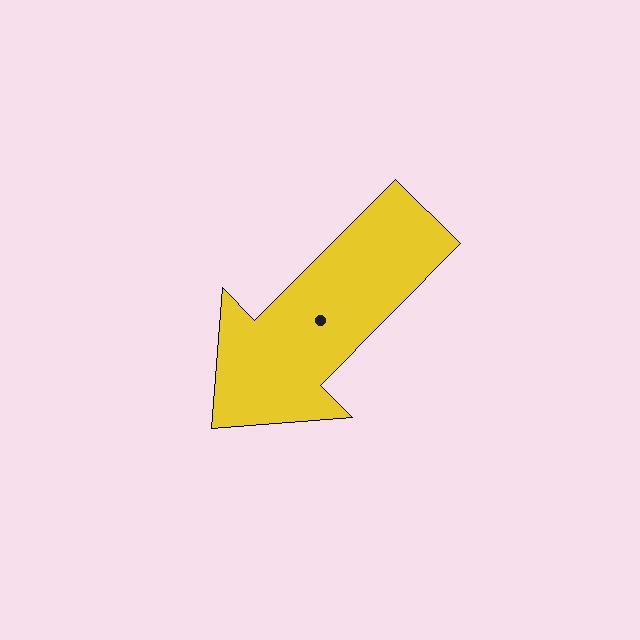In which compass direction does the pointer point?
Southwest.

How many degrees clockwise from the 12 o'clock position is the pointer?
Approximately 225 degrees.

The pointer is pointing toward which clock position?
Roughly 7 o'clock.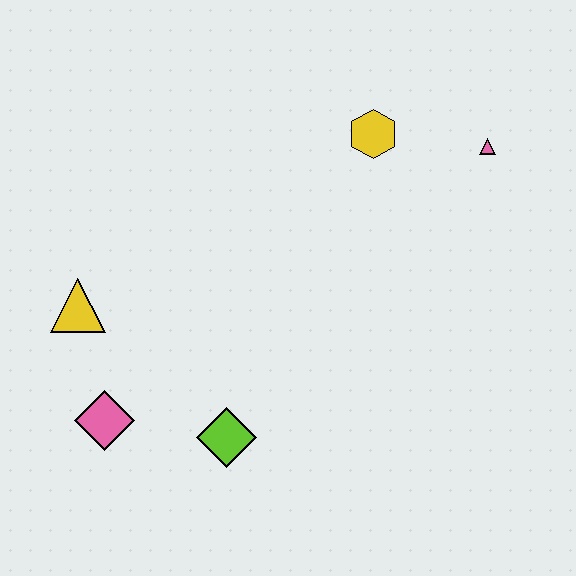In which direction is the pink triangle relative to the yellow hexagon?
The pink triangle is to the right of the yellow hexagon.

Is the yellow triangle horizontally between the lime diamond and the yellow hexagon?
No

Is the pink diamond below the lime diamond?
No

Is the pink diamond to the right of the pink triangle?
No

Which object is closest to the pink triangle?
The yellow hexagon is closest to the pink triangle.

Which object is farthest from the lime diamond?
The pink triangle is farthest from the lime diamond.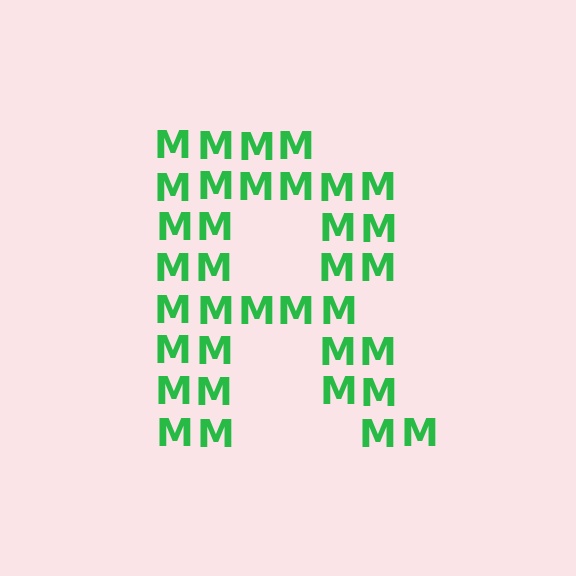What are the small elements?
The small elements are letter M's.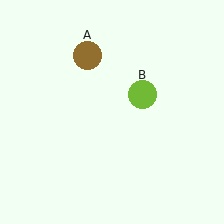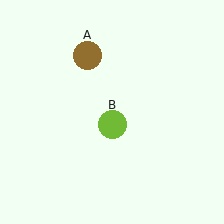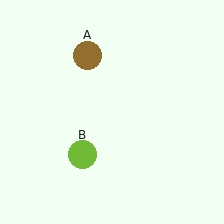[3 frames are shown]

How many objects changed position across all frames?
1 object changed position: lime circle (object B).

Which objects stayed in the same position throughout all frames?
Brown circle (object A) remained stationary.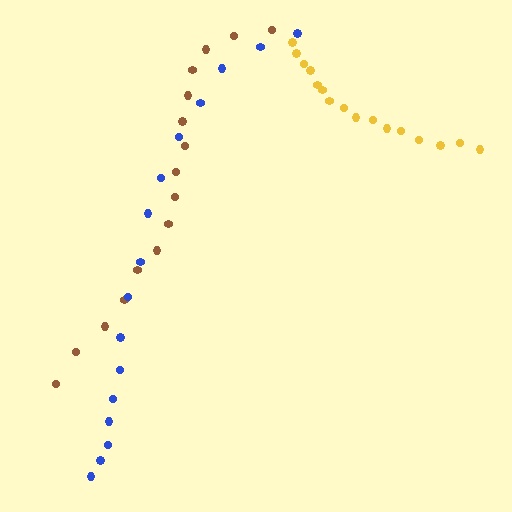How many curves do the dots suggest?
There are 3 distinct paths.